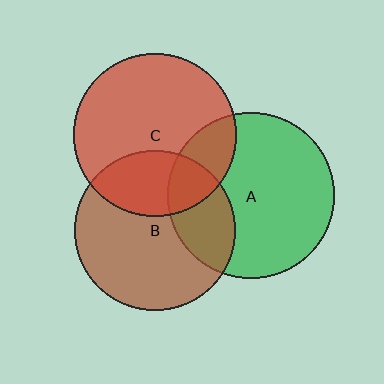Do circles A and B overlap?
Yes.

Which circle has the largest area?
Circle A (green).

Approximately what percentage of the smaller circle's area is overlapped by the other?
Approximately 25%.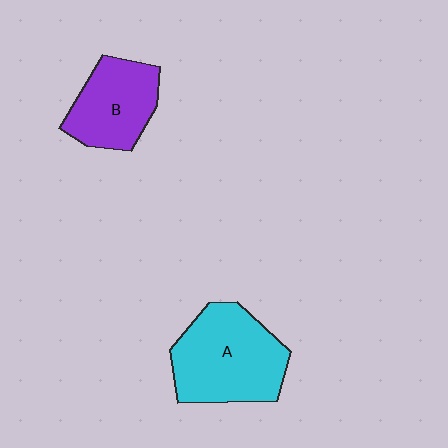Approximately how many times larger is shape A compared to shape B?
Approximately 1.4 times.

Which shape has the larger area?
Shape A (cyan).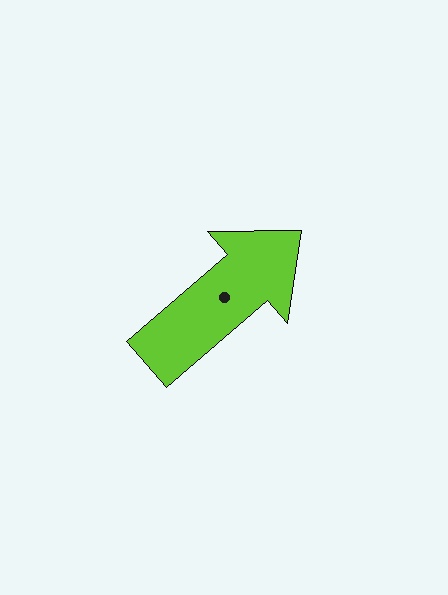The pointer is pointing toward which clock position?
Roughly 2 o'clock.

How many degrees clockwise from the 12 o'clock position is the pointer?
Approximately 49 degrees.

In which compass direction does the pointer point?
Northeast.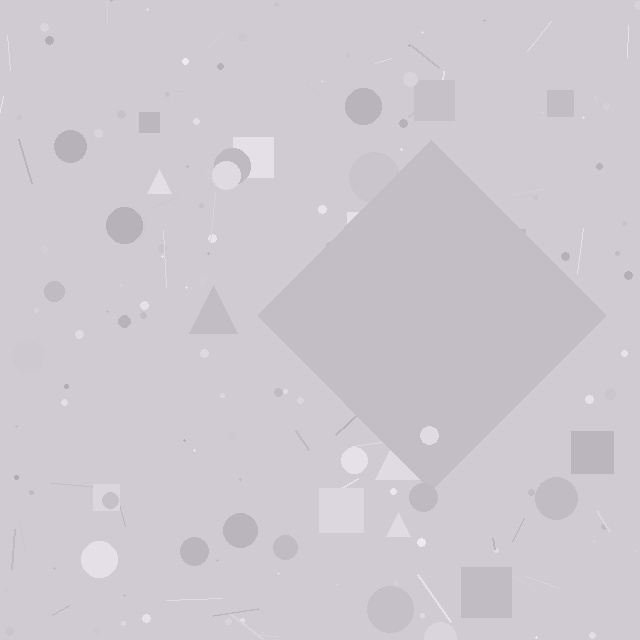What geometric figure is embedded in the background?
A diamond is embedded in the background.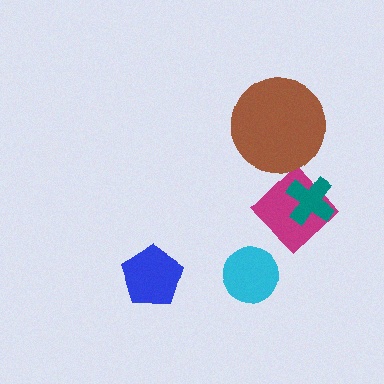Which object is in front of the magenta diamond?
The teal cross is in front of the magenta diamond.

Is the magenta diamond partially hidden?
Yes, it is partially covered by another shape.